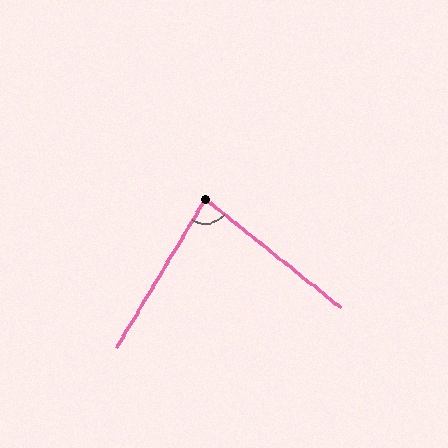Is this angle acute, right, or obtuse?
It is acute.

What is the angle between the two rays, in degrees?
Approximately 82 degrees.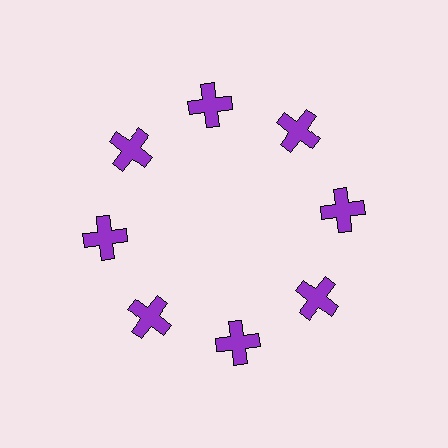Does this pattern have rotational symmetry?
Yes, this pattern has 8-fold rotational symmetry. It looks the same after rotating 45 degrees around the center.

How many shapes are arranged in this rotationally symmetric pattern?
There are 8 shapes, arranged in 8 groups of 1.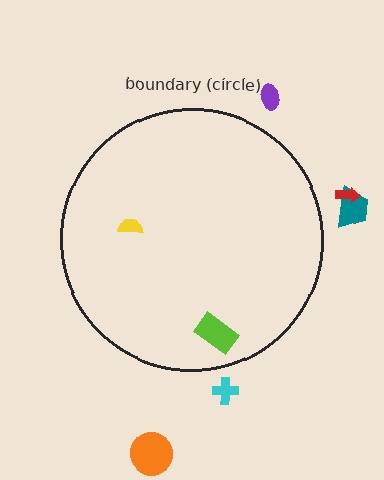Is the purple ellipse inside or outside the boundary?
Outside.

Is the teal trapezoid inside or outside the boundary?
Outside.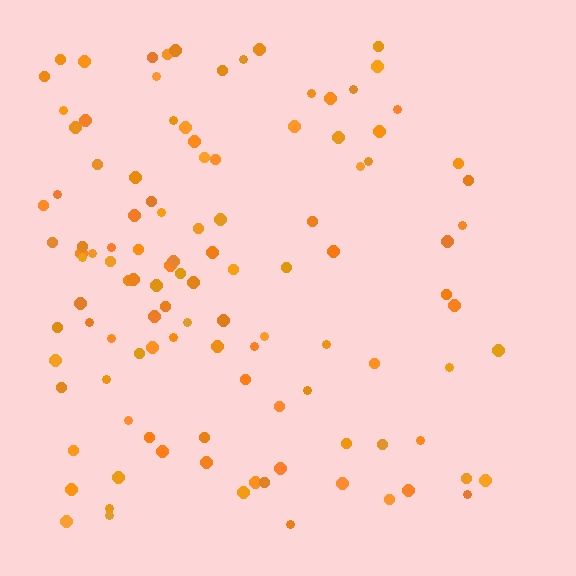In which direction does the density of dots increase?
From right to left, with the left side densest.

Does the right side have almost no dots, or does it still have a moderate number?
Still a moderate number, just noticeably fewer than the left.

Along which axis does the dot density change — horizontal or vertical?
Horizontal.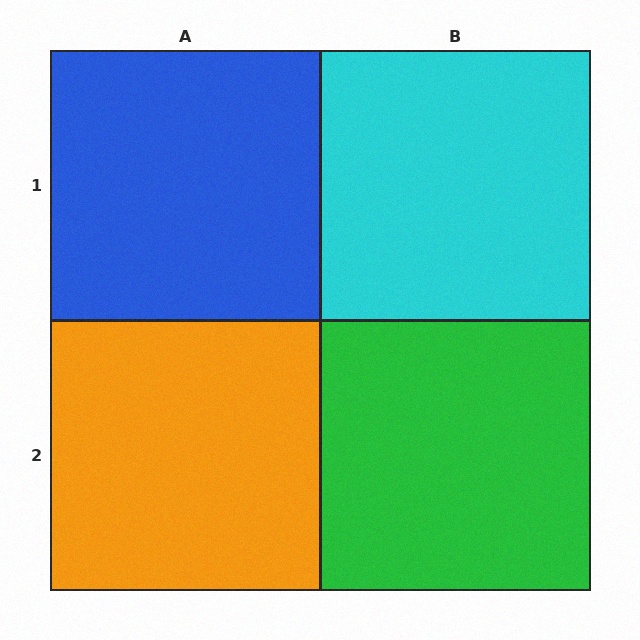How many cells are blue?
1 cell is blue.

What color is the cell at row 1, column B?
Cyan.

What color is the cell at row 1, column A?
Blue.